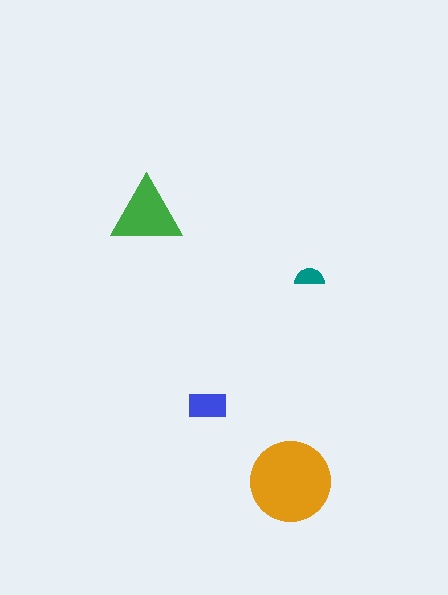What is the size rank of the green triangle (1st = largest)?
2nd.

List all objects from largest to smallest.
The orange circle, the green triangle, the blue rectangle, the teal semicircle.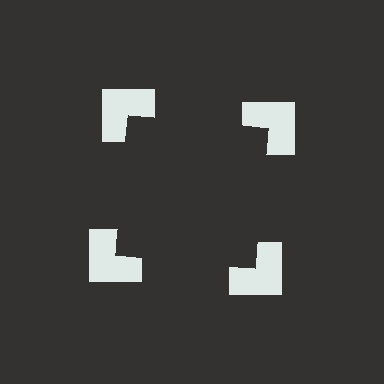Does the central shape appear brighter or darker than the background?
It typically appears slightly darker than the background, even though no actual brightness change is drawn.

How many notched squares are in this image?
There are 4 — one at each vertex of the illusory square.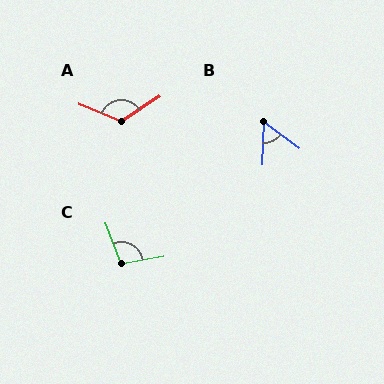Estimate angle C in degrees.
Approximately 101 degrees.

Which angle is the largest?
A, at approximately 125 degrees.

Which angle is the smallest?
B, at approximately 55 degrees.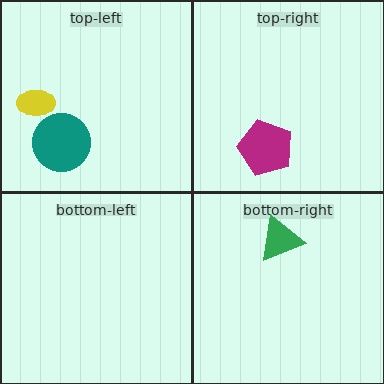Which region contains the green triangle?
The bottom-right region.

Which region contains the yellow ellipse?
The top-left region.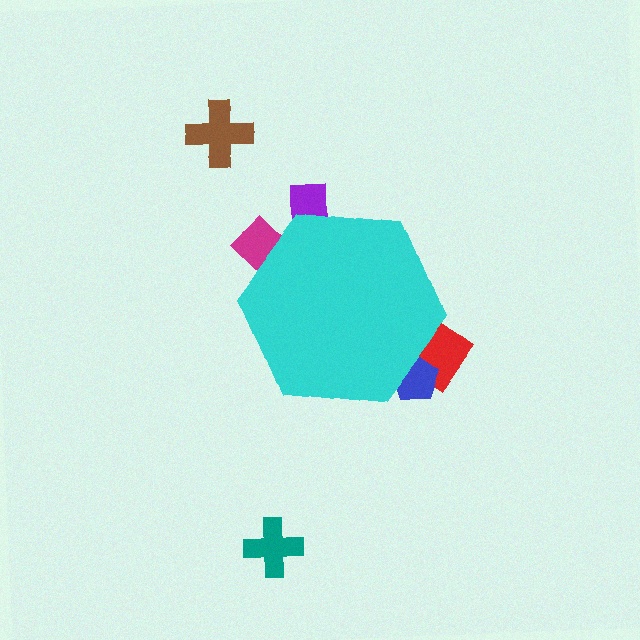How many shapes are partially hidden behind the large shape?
4 shapes are partially hidden.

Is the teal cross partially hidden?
No, the teal cross is fully visible.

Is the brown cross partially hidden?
No, the brown cross is fully visible.